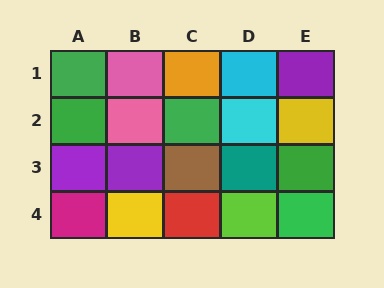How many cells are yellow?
2 cells are yellow.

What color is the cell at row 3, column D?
Teal.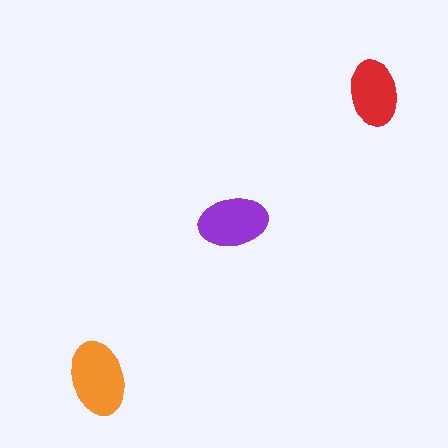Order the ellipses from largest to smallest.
the orange one, the purple one, the red one.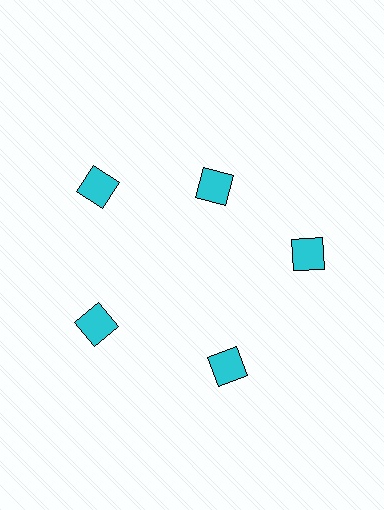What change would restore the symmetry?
The symmetry would be restored by moving it outward, back onto the ring so that all 5 diamonds sit at equal angles and equal distance from the center.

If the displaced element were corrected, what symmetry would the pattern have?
It would have 5-fold rotational symmetry — the pattern would map onto itself every 72 degrees.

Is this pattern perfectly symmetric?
No. The 5 cyan diamonds are arranged in a ring, but one element near the 1 o'clock position is pulled inward toward the center, breaking the 5-fold rotational symmetry.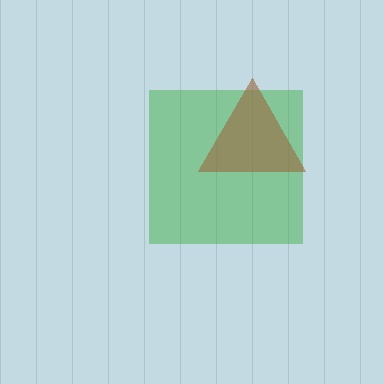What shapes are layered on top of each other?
The layered shapes are: a green square, a brown triangle.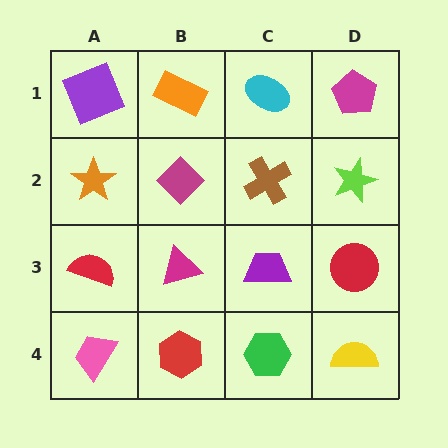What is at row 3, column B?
A magenta triangle.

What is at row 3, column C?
A purple trapezoid.